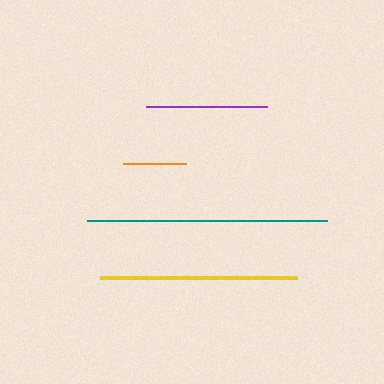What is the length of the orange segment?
The orange segment is approximately 63 pixels long.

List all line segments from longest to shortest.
From longest to shortest: teal, yellow, purple, orange.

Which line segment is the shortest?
The orange line is the shortest at approximately 63 pixels.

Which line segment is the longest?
The teal line is the longest at approximately 240 pixels.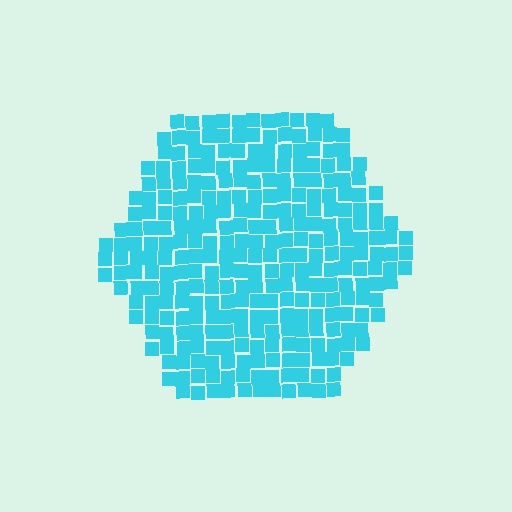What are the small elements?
The small elements are squares.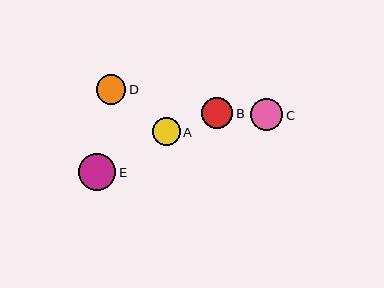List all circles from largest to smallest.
From largest to smallest: E, C, B, D, A.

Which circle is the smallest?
Circle A is the smallest with a size of approximately 28 pixels.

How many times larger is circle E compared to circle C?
Circle E is approximately 1.1 times the size of circle C.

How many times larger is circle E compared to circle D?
Circle E is approximately 1.2 times the size of circle D.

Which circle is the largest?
Circle E is the largest with a size of approximately 37 pixels.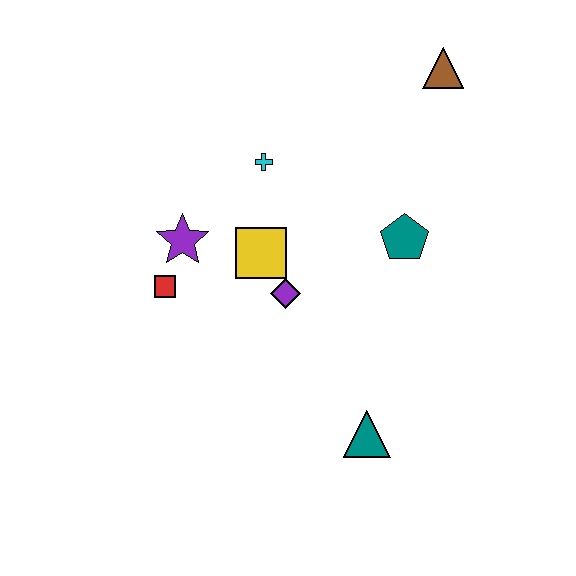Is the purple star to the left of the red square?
No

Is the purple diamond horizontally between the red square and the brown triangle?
Yes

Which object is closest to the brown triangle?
The teal pentagon is closest to the brown triangle.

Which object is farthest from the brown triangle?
The teal triangle is farthest from the brown triangle.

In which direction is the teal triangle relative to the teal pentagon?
The teal triangle is below the teal pentagon.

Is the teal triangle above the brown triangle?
No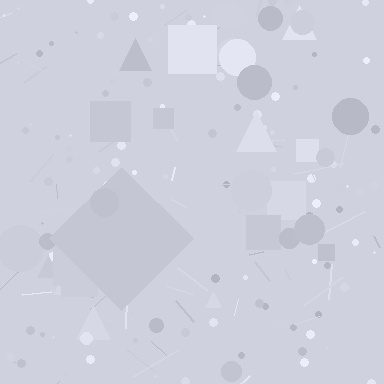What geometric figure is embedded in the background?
A diamond is embedded in the background.